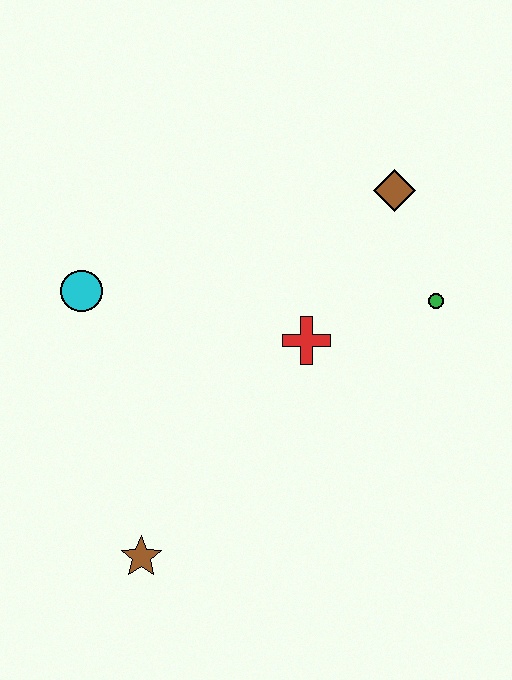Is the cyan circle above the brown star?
Yes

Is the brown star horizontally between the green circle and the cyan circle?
Yes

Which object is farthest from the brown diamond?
The brown star is farthest from the brown diamond.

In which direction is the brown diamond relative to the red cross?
The brown diamond is above the red cross.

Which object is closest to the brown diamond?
The green circle is closest to the brown diamond.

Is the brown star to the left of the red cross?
Yes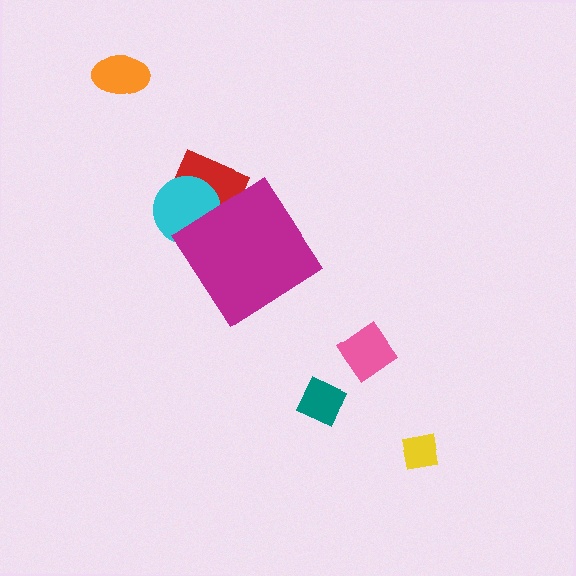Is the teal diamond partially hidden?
No, the teal diamond is fully visible.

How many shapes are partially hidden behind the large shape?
2 shapes are partially hidden.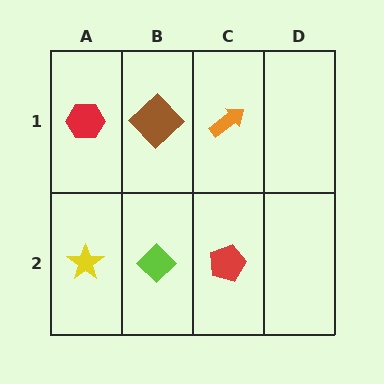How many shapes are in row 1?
3 shapes.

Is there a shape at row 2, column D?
No, that cell is empty.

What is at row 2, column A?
A yellow star.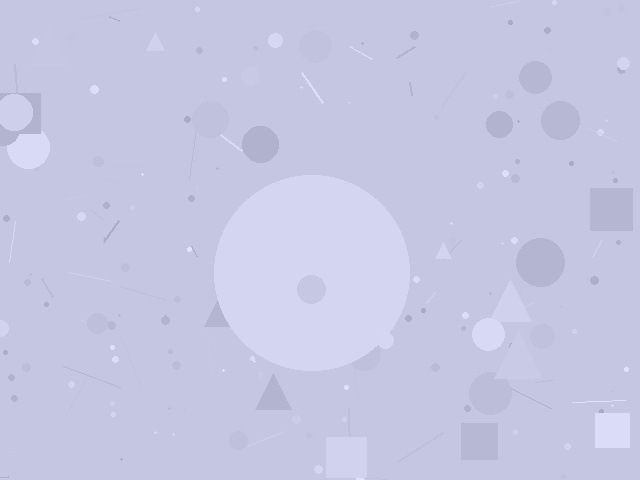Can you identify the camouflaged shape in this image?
The camouflaged shape is a circle.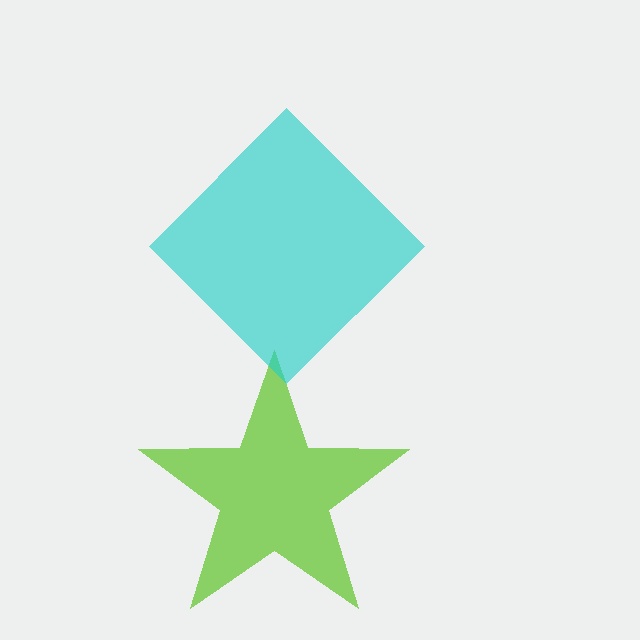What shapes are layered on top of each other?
The layered shapes are: a lime star, a cyan diamond.